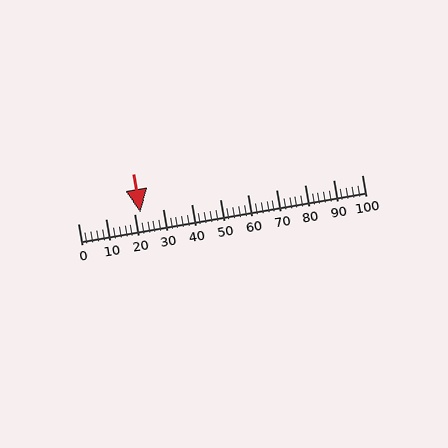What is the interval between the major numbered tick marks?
The major tick marks are spaced 10 units apart.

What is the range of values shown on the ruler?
The ruler shows values from 0 to 100.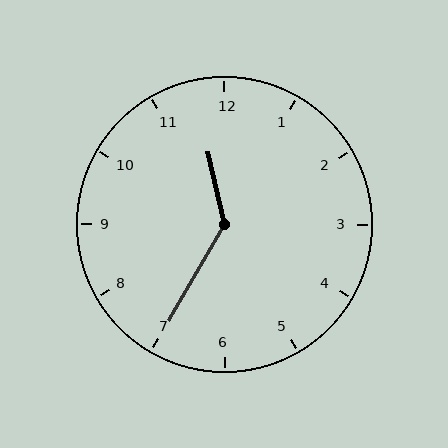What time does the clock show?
11:35.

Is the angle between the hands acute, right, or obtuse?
It is obtuse.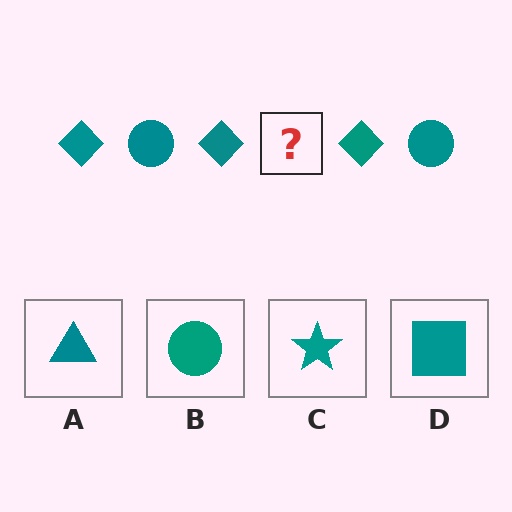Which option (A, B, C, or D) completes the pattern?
B.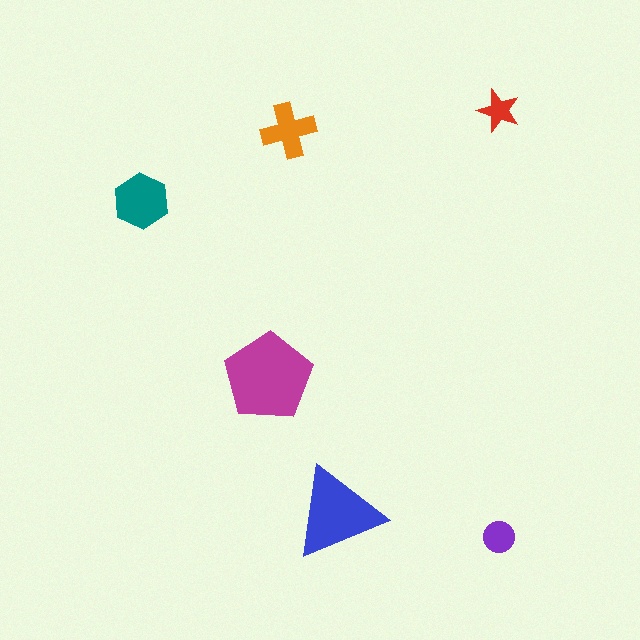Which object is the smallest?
The red star.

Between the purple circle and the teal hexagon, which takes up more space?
The teal hexagon.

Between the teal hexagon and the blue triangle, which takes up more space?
The blue triangle.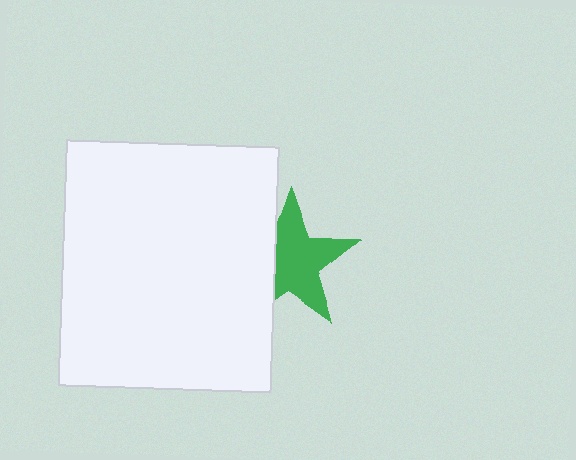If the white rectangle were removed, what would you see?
You would see the complete green star.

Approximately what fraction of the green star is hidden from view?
Roughly 32% of the green star is hidden behind the white rectangle.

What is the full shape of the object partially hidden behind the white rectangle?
The partially hidden object is a green star.